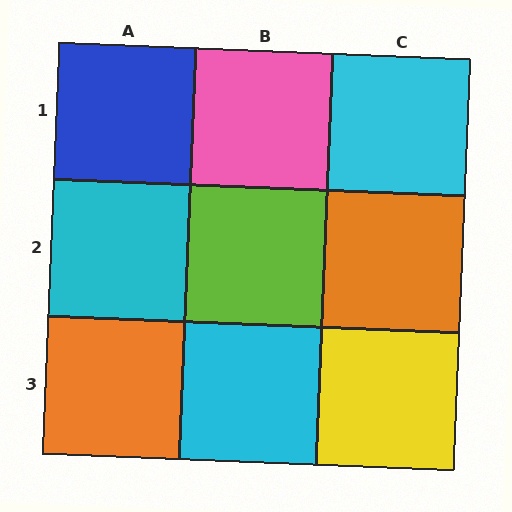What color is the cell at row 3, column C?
Yellow.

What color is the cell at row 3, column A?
Orange.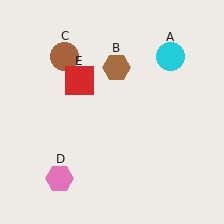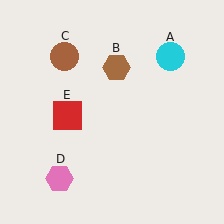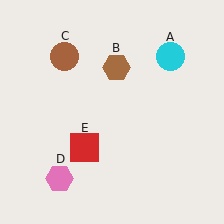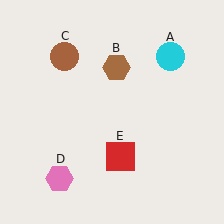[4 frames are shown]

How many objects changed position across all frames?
1 object changed position: red square (object E).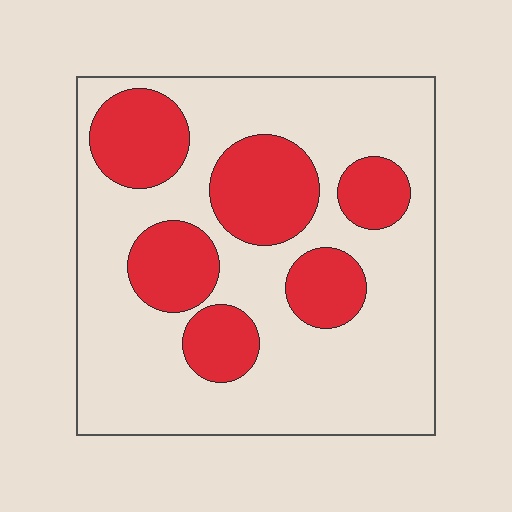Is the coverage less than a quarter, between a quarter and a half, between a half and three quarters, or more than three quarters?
Between a quarter and a half.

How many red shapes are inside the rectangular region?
6.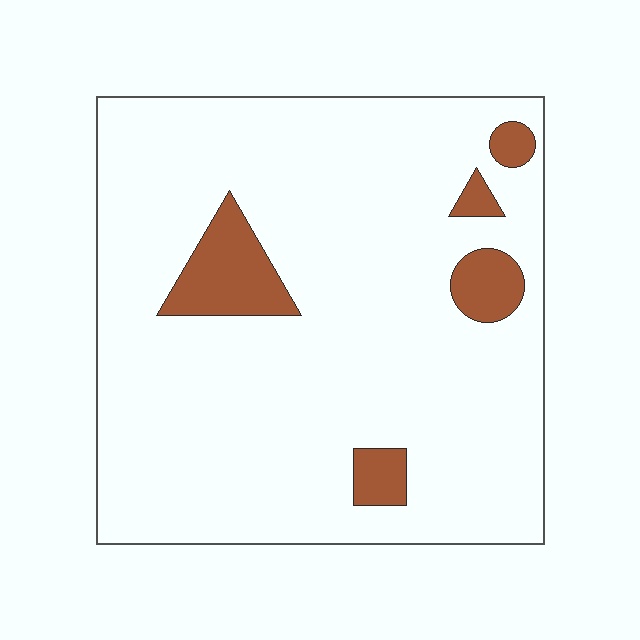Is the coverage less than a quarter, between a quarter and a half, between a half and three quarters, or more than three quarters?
Less than a quarter.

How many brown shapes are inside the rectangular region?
5.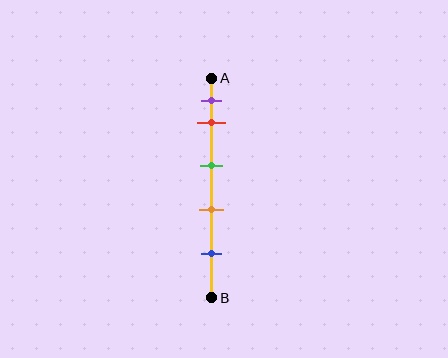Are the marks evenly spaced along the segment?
No, the marks are not evenly spaced.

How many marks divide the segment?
There are 5 marks dividing the segment.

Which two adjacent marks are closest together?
The purple and red marks are the closest adjacent pair.